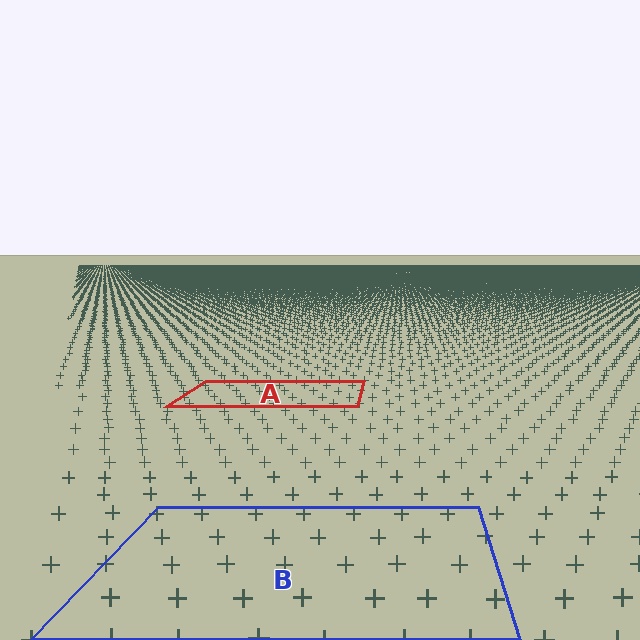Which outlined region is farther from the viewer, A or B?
Region A is farther from the viewer — the texture elements inside it appear smaller and more densely packed.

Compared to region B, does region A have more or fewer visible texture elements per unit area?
Region A has more texture elements per unit area — they are packed more densely because it is farther away.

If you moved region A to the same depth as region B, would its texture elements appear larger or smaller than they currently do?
They would appear larger. At a closer depth, the same texture elements are projected at a bigger on-screen size.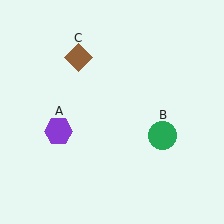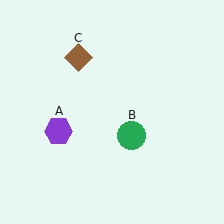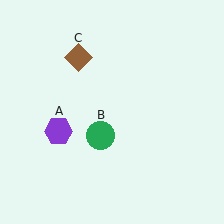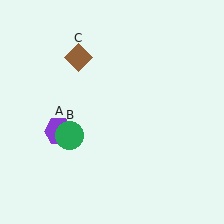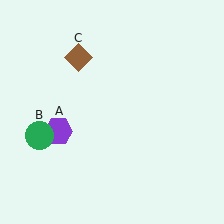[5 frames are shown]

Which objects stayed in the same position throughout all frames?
Purple hexagon (object A) and brown diamond (object C) remained stationary.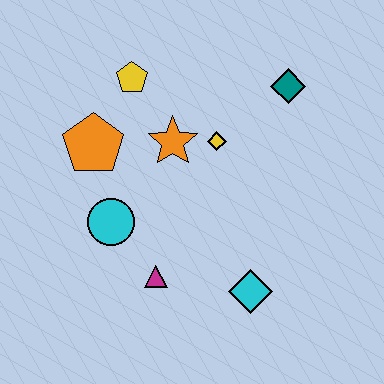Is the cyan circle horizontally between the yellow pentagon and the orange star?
No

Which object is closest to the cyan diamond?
The magenta triangle is closest to the cyan diamond.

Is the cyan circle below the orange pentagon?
Yes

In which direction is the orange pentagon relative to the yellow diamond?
The orange pentagon is to the left of the yellow diamond.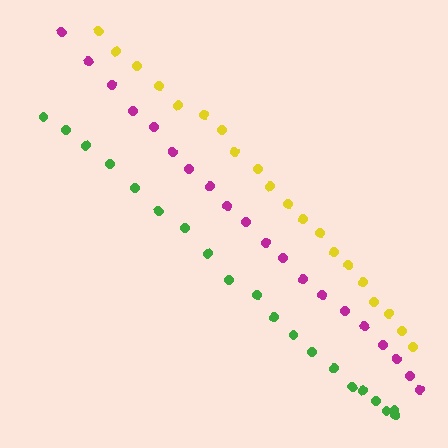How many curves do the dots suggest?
There are 3 distinct paths.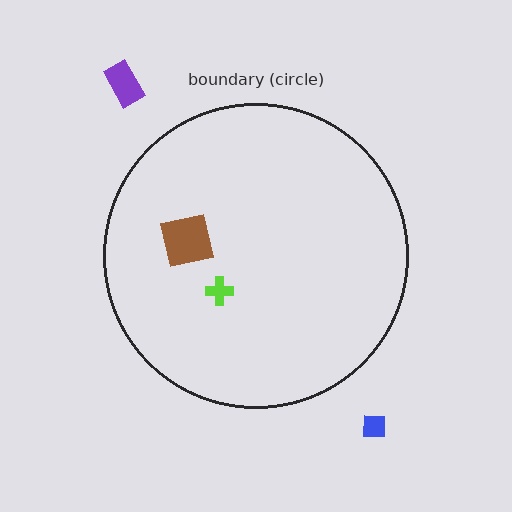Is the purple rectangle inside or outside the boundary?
Outside.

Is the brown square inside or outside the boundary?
Inside.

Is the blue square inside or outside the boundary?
Outside.